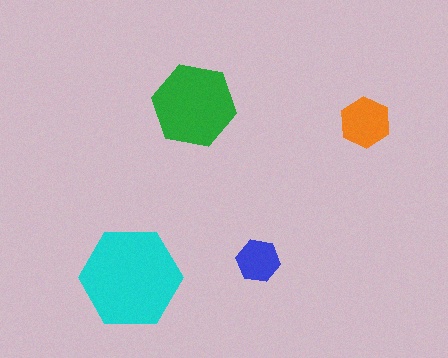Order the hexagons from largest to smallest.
the cyan one, the green one, the orange one, the blue one.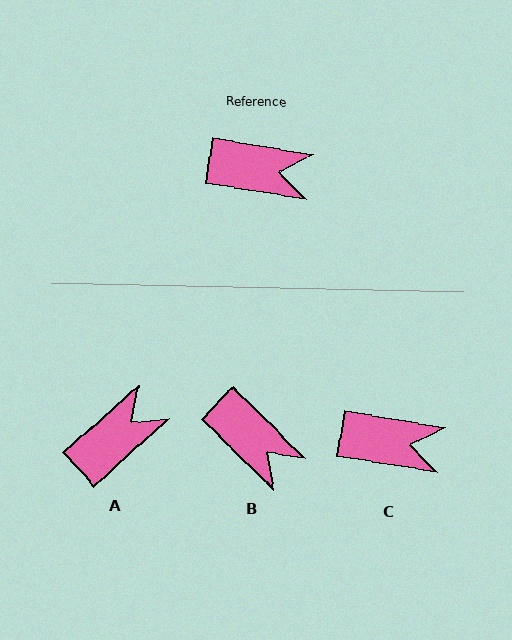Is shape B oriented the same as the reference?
No, it is off by about 35 degrees.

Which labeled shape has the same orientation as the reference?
C.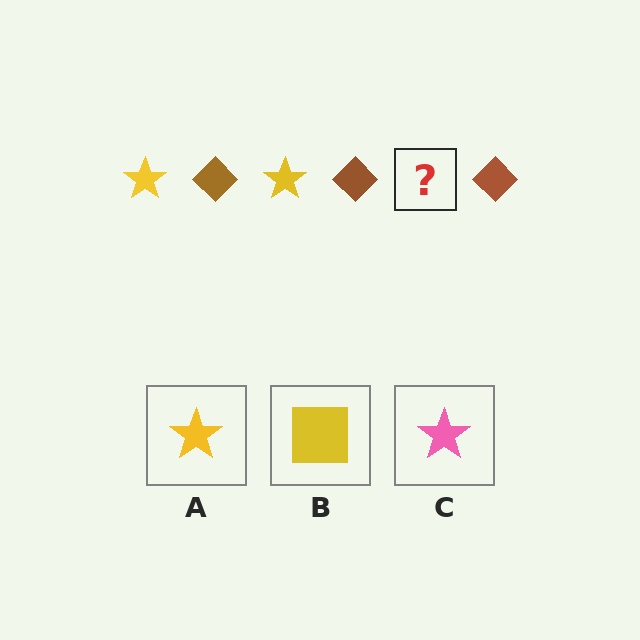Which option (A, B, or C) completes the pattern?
A.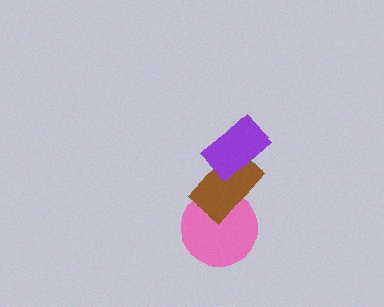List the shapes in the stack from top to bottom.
From top to bottom: the purple rectangle, the brown rectangle, the pink circle.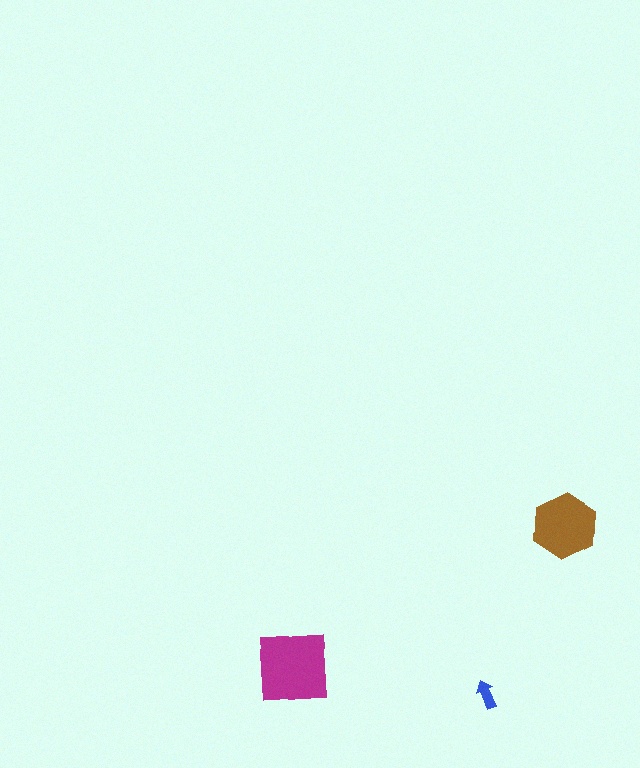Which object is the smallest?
The blue arrow.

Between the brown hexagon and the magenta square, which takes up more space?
The magenta square.